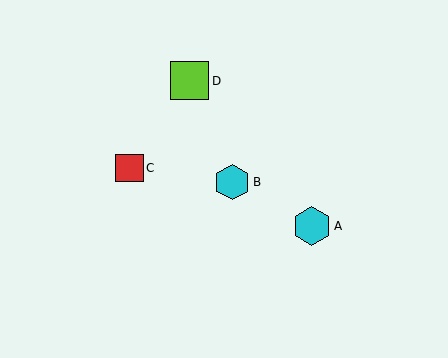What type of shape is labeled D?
Shape D is a lime square.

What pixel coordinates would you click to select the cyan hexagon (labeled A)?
Click at (312, 226) to select the cyan hexagon A.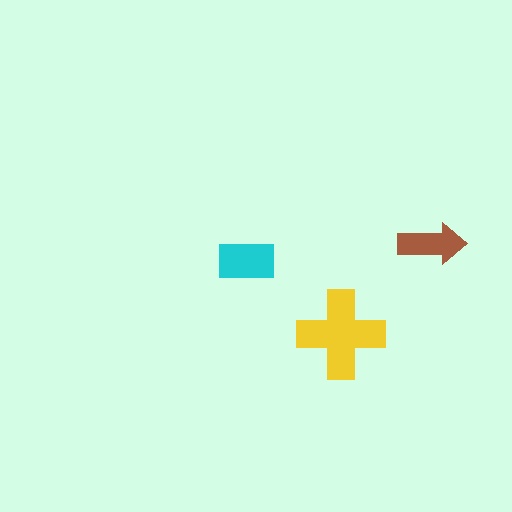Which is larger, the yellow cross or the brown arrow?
The yellow cross.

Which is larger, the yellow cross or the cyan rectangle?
The yellow cross.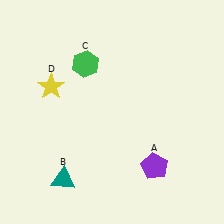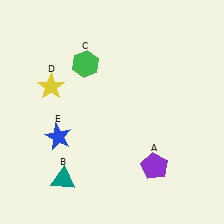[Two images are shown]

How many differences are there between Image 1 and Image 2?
There is 1 difference between the two images.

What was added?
A blue star (E) was added in Image 2.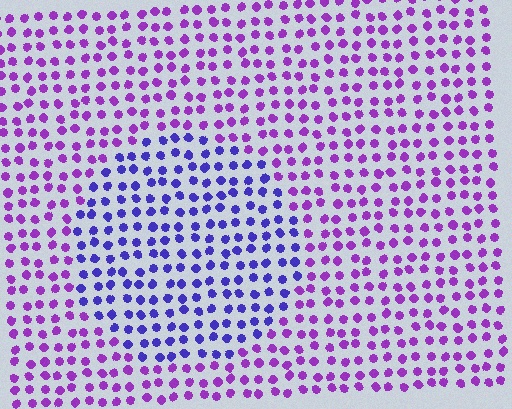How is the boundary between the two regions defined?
The boundary is defined purely by a slight shift in hue (about 38 degrees). Spacing, size, and orientation are identical on both sides.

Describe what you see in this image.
The image is filled with small purple elements in a uniform arrangement. A circle-shaped region is visible where the elements are tinted to a slightly different hue, forming a subtle color boundary.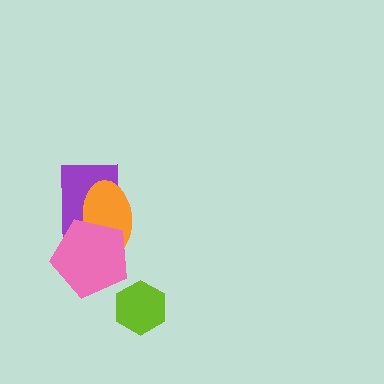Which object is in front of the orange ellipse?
The pink pentagon is in front of the orange ellipse.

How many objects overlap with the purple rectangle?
2 objects overlap with the purple rectangle.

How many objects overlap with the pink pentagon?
2 objects overlap with the pink pentagon.